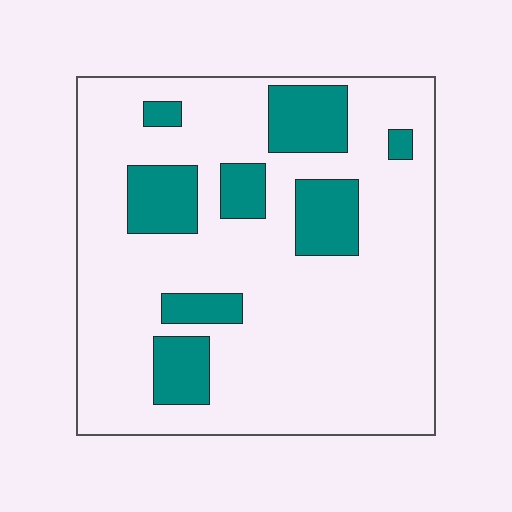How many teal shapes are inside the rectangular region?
8.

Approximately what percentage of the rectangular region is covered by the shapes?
Approximately 20%.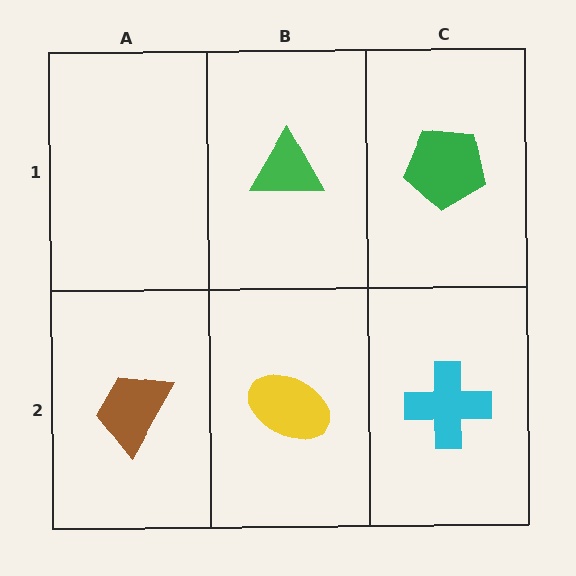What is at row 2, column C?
A cyan cross.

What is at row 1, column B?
A green triangle.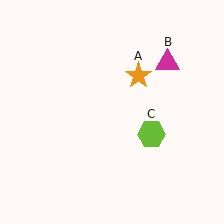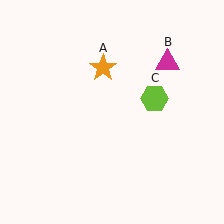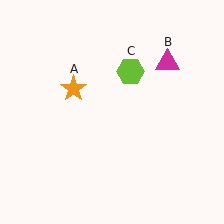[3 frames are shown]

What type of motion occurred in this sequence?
The orange star (object A), lime hexagon (object C) rotated counterclockwise around the center of the scene.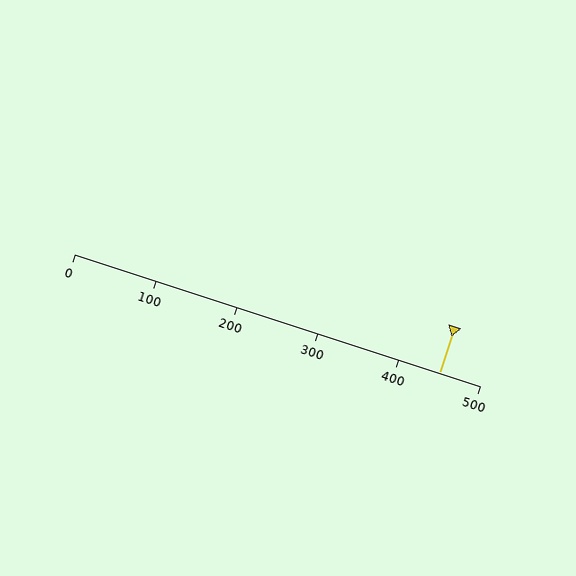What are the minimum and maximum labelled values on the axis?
The axis runs from 0 to 500.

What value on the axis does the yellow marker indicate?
The marker indicates approximately 450.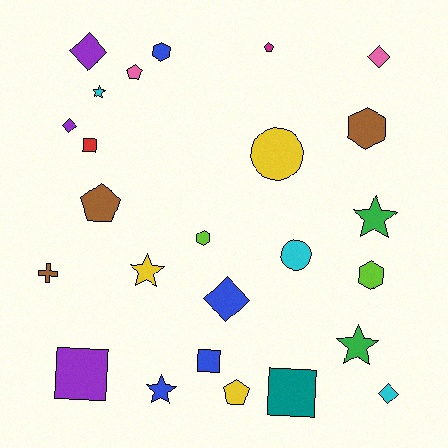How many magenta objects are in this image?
There is 1 magenta object.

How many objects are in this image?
There are 25 objects.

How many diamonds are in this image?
There are 5 diamonds.